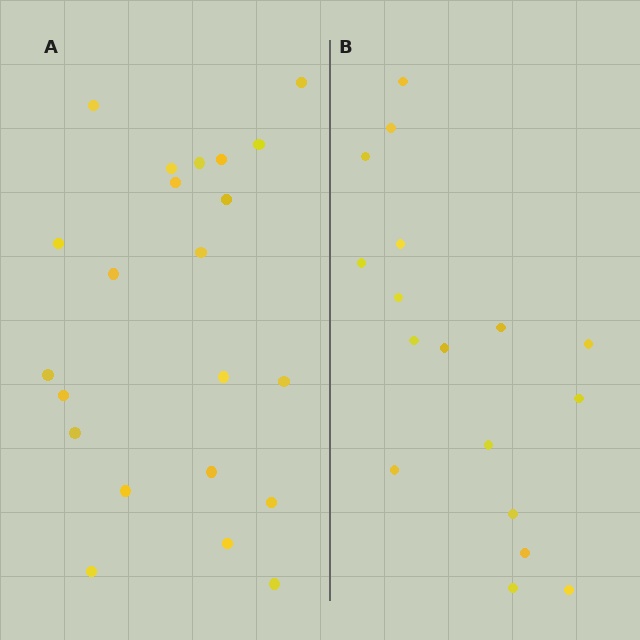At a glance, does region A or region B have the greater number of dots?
Region A (the left region) has more dots.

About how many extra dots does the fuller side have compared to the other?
Region A has about 5 more dots than region B.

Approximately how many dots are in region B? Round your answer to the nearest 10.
About 20 dots. (The exact count is 17, which rounds to 20.)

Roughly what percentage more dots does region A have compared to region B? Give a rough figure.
About 30% more.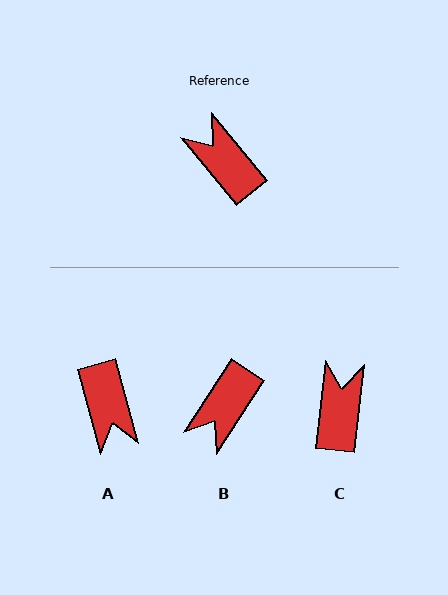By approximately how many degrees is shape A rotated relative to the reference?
Approximately 156 degrees counter-clockwise.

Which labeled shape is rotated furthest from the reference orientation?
A, about 156 degrees away.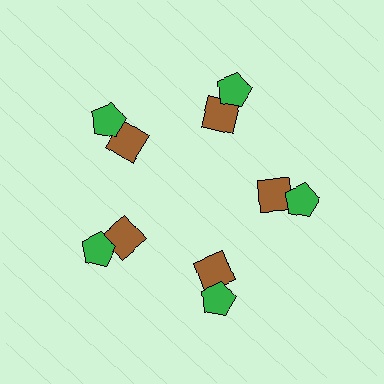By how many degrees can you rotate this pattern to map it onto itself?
The pattern maps onto itself every 72 degrees of rotation.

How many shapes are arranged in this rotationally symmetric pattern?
There are 10 shapes, arranged in 5 groups of 2.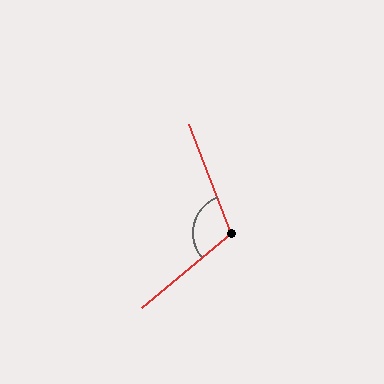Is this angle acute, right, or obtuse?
It is obtuse.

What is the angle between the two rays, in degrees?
Approximately 109 degrees.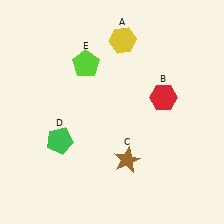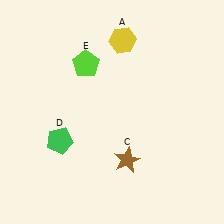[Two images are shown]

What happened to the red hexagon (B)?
The red hexagon (B) was removed in Image 2. It was in the top-right area of Image 1.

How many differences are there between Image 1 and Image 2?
There is 1 difference between the two images.